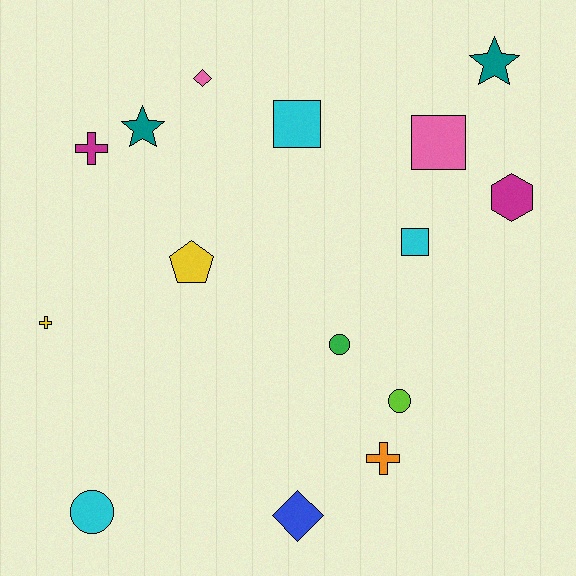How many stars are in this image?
There are 2 stars.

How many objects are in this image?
There are 15 objects.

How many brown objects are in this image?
There are no brown objects.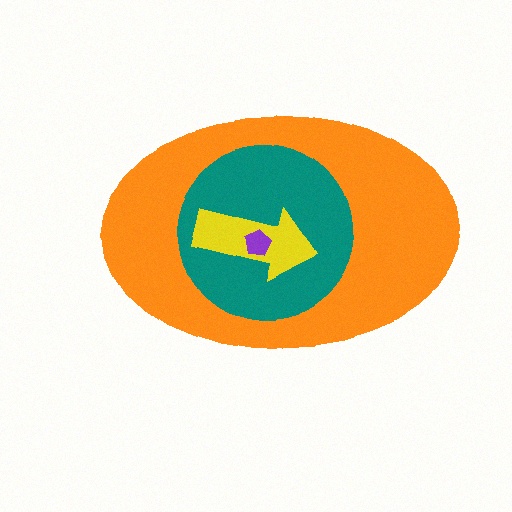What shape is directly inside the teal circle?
The yellow arrow.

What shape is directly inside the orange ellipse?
The teal circle.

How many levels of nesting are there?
4.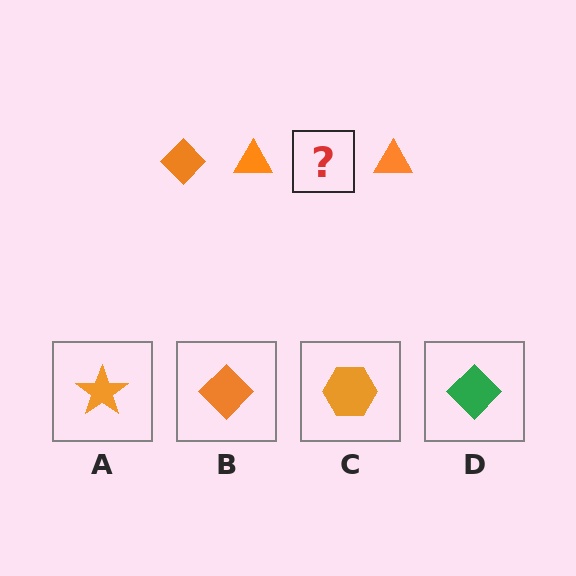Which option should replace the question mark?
Option B.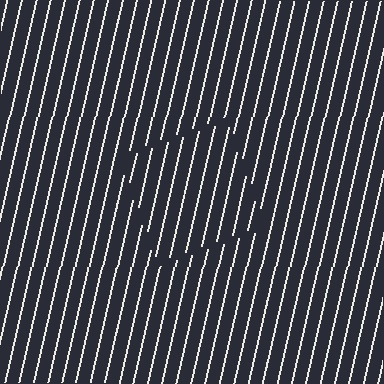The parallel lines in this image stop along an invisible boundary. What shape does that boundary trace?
An illusory square. The interior of the shape contains the same grating, shifted by half a period — the contour is defined by the phase discontinuity where line-ends from the inner and outer gratings abut.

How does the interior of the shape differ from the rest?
The interior of the shape contains the same grating, shifted by half a period — the contour is defined by the phase discontinuity where line-ends from the inner and outer gratings abut.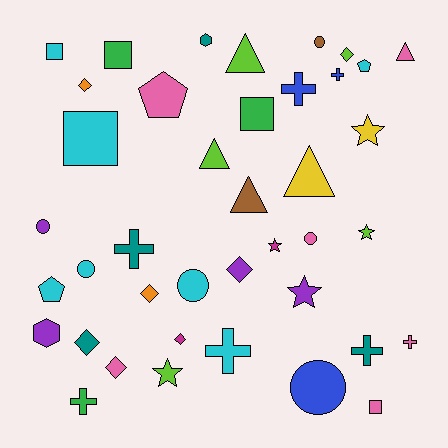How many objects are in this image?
There are 40 objects.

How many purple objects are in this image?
There are 4 purple objects.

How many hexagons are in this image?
There are 2 hexagons.